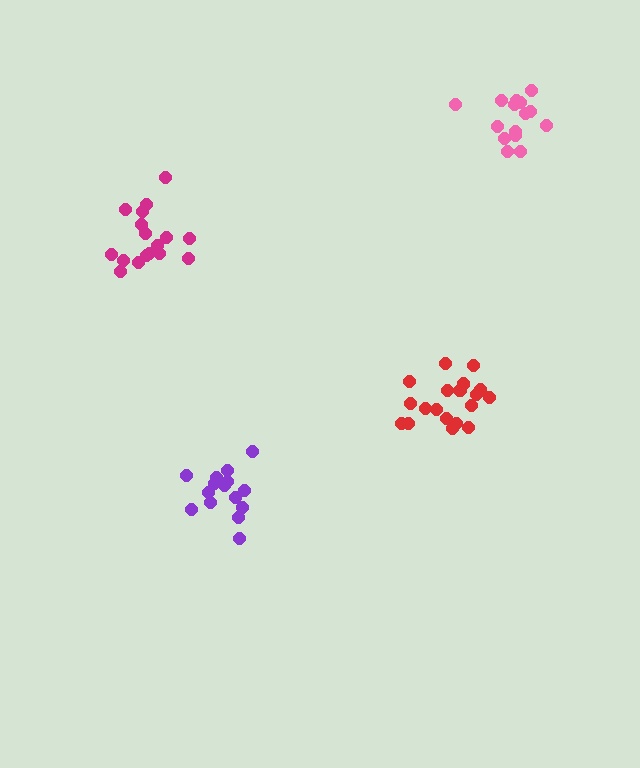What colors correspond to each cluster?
The clusters are colored: purple, red, pink, magenta.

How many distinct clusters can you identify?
There are 4 distinct clusters.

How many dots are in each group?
Group 1: 15 dots, Group 2: 20 dots, Group 3: 15 dots, Group 4: 17 dots (67 total).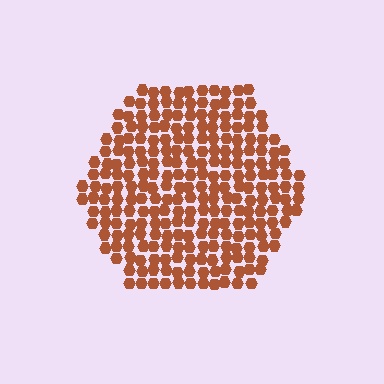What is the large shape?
The large shape is a hexagon.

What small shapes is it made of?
It is made of small hexagons.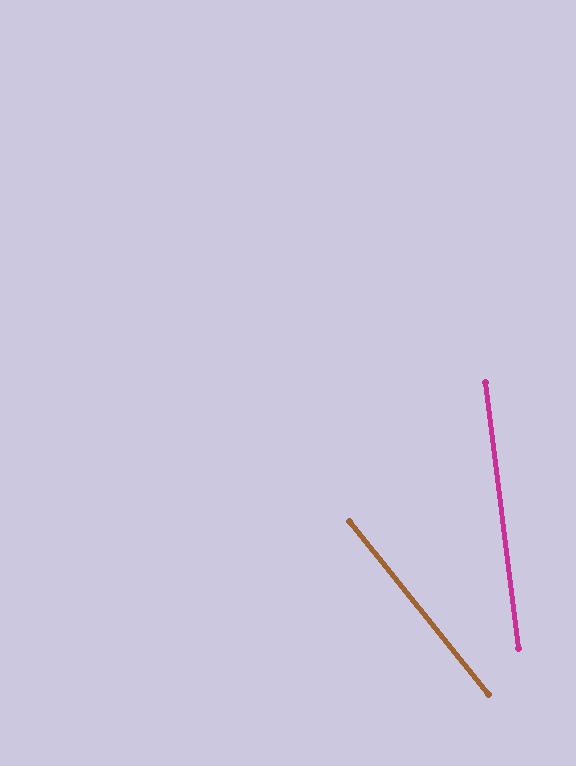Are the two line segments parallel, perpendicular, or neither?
Neither parallel nor perpendicular — they differ by about 32°.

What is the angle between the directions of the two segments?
Approximately 32 degrees.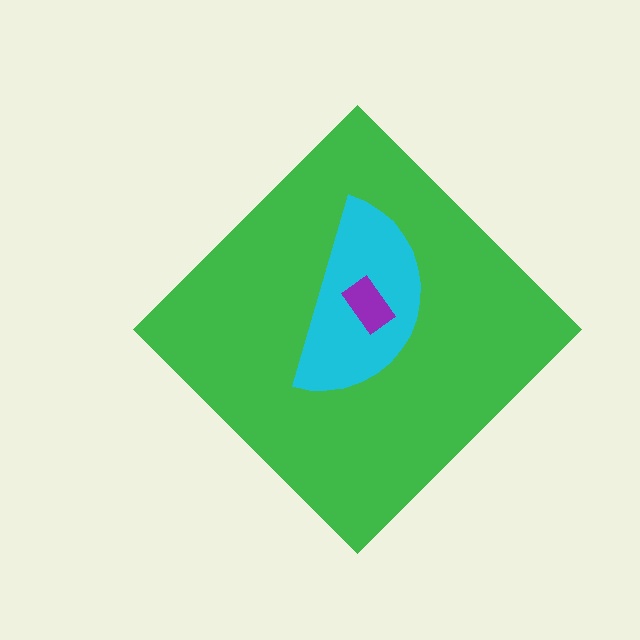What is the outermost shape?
The green diamond.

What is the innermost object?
The purple rectangle.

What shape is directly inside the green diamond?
The cyan semicircle.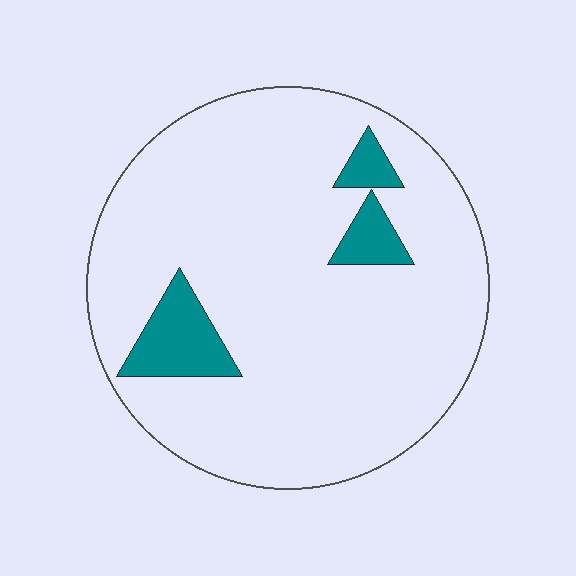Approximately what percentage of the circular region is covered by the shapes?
Approximately 10%.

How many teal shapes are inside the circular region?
3.